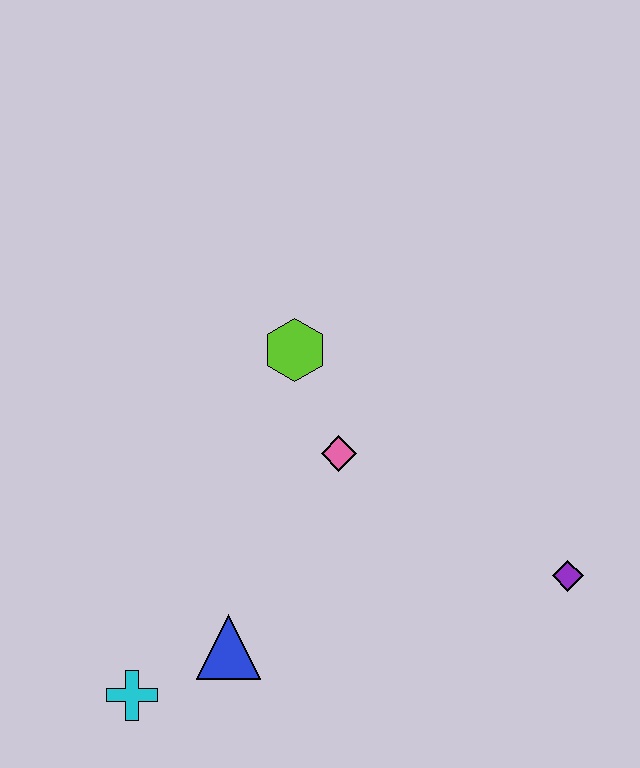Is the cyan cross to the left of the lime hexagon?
Yes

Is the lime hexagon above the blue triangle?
Yes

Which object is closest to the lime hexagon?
The pink diamond is closest to the lime hexagon.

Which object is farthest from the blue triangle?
The purple diamond is farthest from the blue triangle.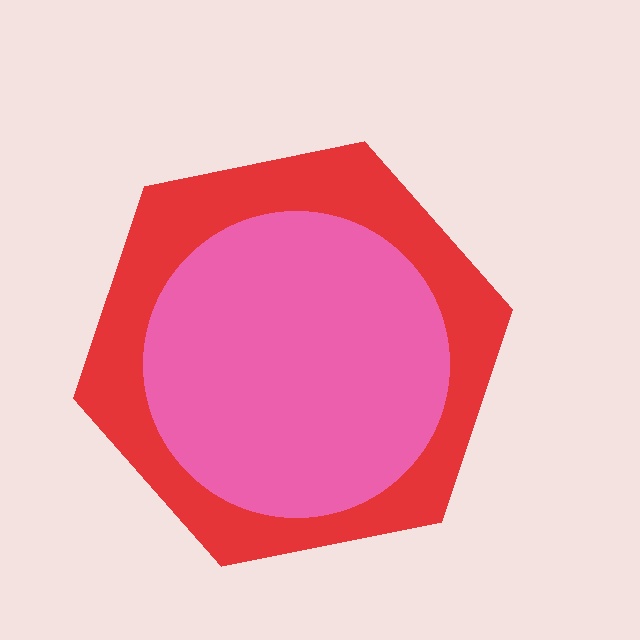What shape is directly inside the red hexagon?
The pink circle.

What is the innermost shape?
The pink circle.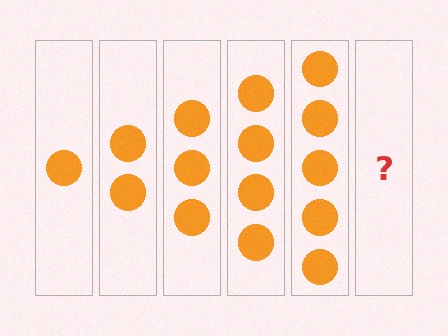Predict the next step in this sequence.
The next step is 6 circles.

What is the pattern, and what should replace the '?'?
The pattern is that each step adds one more circle. The '?' should be 6 circles.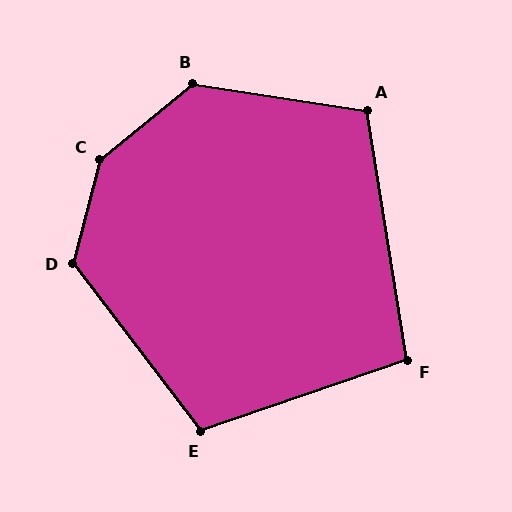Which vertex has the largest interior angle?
C, at approximately 144 degrees.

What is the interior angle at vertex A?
Approximately 108 degrees (obtuse).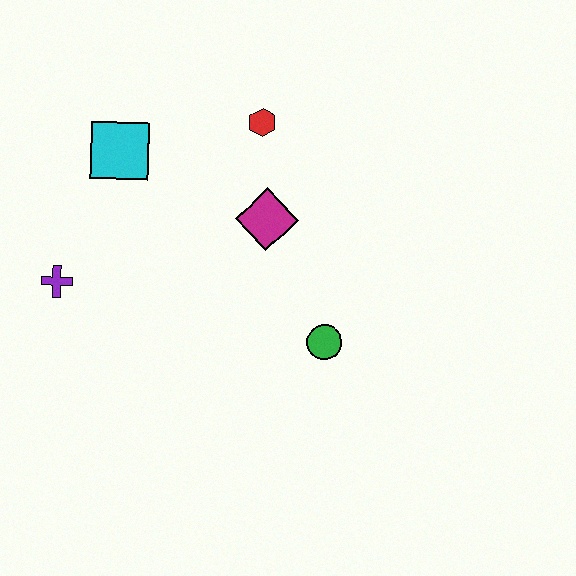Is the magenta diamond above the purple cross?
Yes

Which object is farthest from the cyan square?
The green circle is farthest from the cyan square.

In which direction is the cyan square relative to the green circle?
The cyan square is to the left of the green circle.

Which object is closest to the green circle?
The magenta diamond is closest to the green circle.